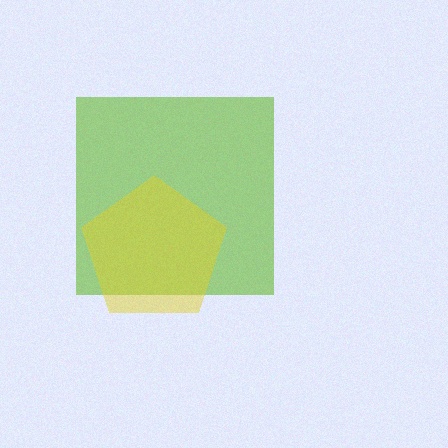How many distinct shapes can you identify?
There are 2 distinct shapes: a lime square, a yellow pentagon.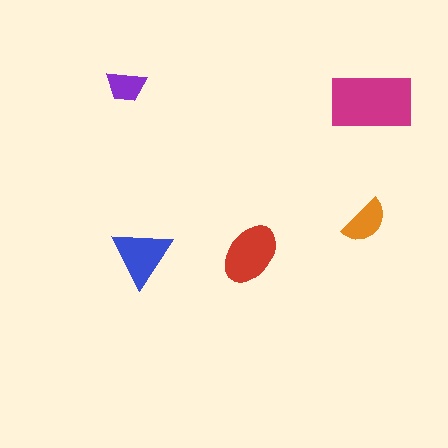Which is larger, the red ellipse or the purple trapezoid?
The red ellipse.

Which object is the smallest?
The purple trapezoid.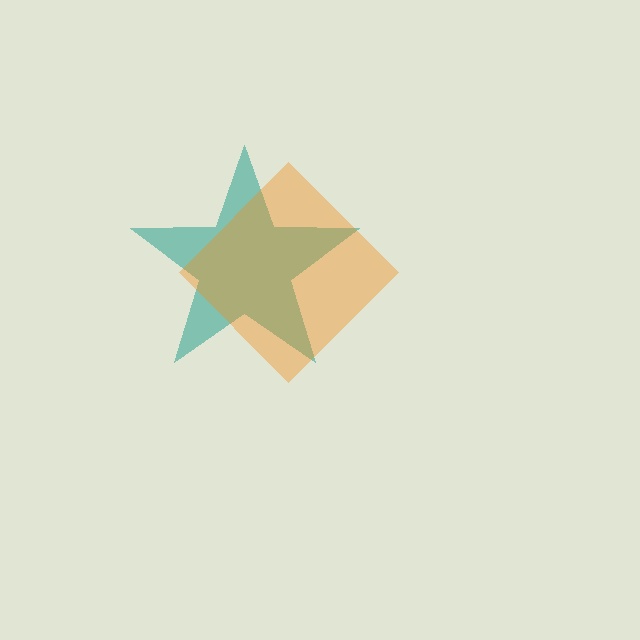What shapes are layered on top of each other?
The layered shapes are: a teal star, an orange diamond.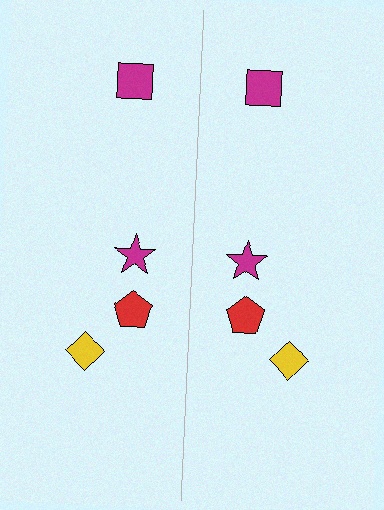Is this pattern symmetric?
Yes, this pattern has bilateral (reflection) symmetry.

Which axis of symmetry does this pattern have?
The pattern has a vertical axis of symmetry running through the center of the image.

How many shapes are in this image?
There are 8 shapes in this image.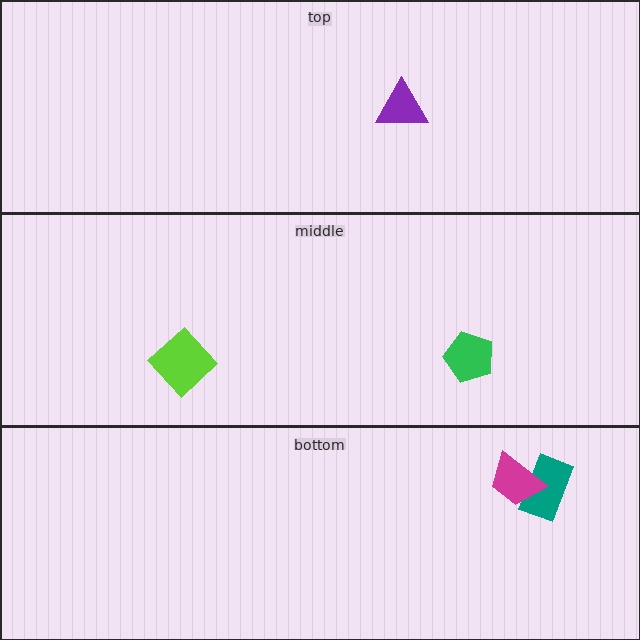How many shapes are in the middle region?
2.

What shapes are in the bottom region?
The teal rectangle, the magenta trapezoid.